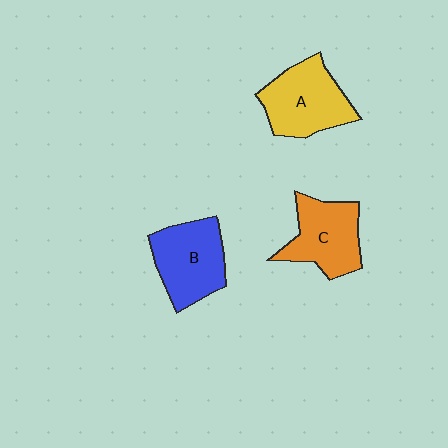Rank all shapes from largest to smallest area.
From largest to smallest: A (yellow), B (blue), C (orange).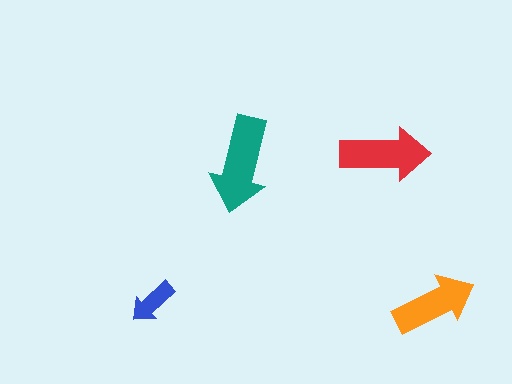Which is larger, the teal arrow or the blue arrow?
The teal one.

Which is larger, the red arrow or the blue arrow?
The red one.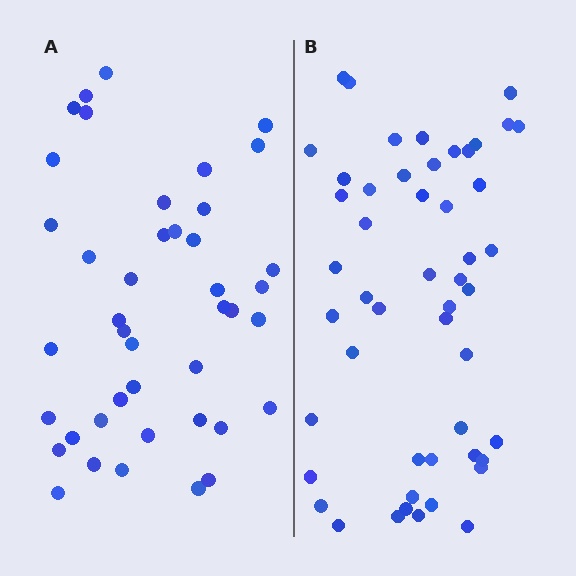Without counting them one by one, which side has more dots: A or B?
Region B (the right region) has more dots.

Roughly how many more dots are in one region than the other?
Region B has roughly 8 or so more dots than region A.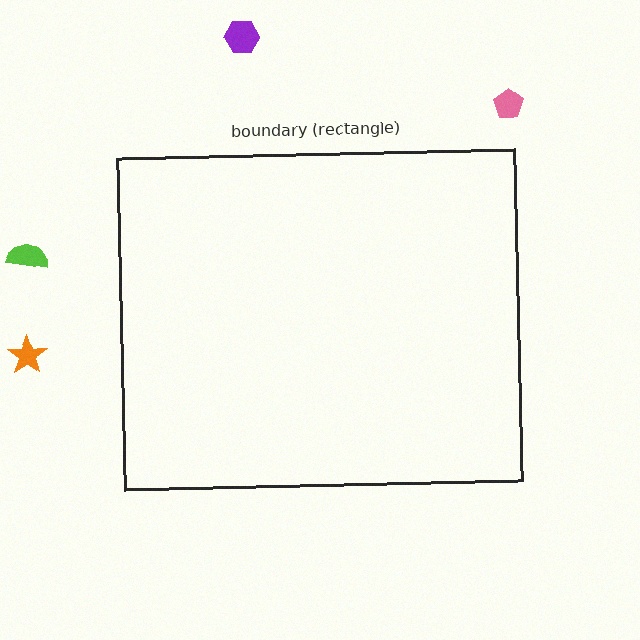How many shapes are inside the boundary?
0 inside, 4 outside.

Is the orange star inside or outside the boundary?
Outside.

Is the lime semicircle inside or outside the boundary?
Outside.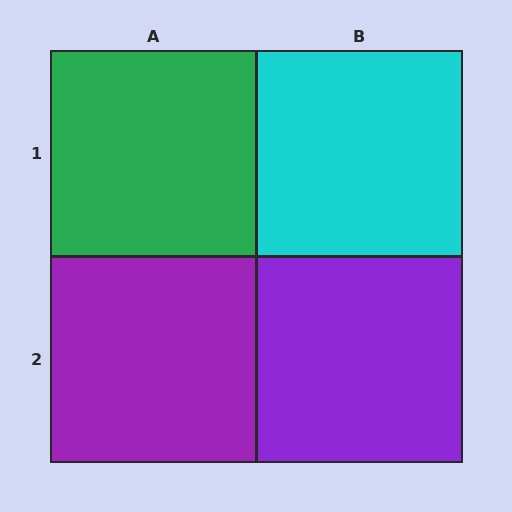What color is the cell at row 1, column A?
Green.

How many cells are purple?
2 cells are purple.